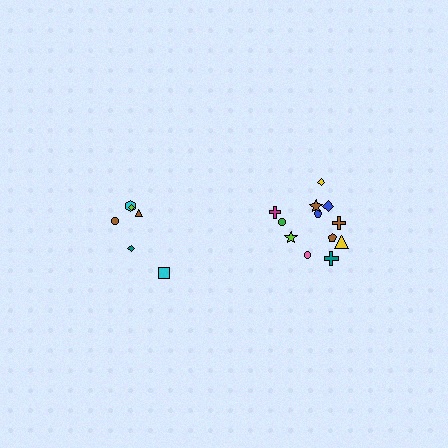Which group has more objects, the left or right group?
The right group.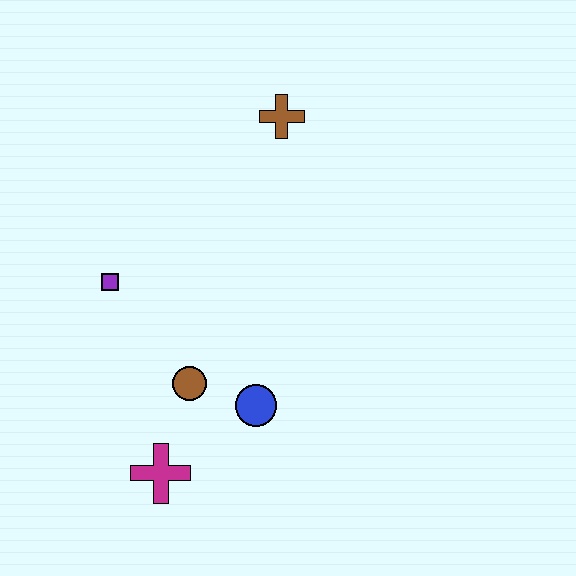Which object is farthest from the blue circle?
The brown cross is farthest from the blue circle.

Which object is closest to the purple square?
The brown circle is closest to the purple square.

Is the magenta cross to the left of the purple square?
No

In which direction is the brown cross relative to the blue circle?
The brown cross is above the blue circle.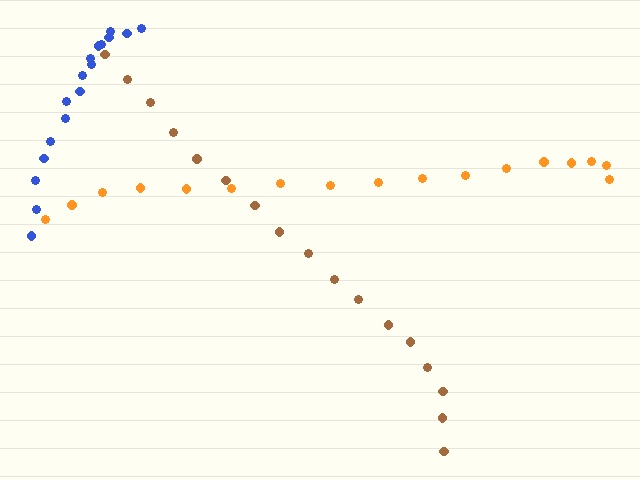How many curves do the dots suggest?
There are 3 distinct paths.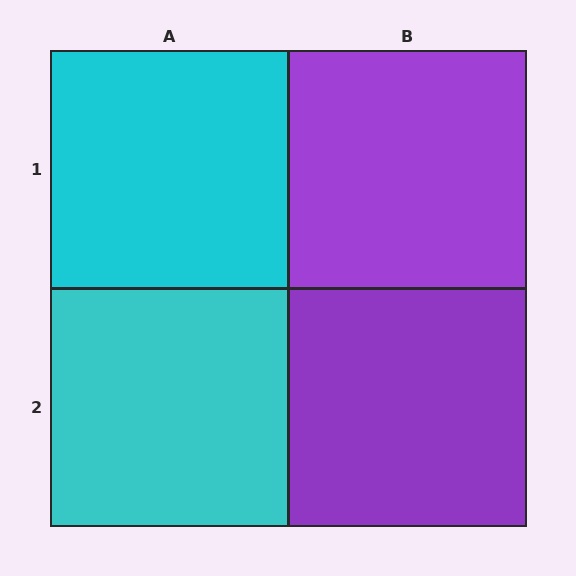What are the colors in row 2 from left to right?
Cyan, purple.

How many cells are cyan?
2 cells are cyan.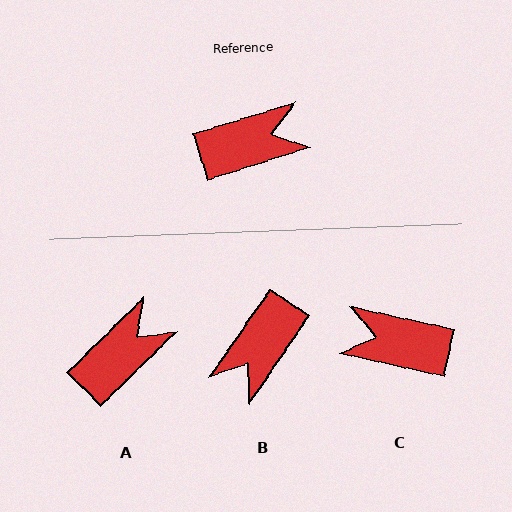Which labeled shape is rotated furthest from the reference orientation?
C, about 150 degrees away.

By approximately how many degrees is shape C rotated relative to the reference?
Approximately 150 degrees counter-clockwise.